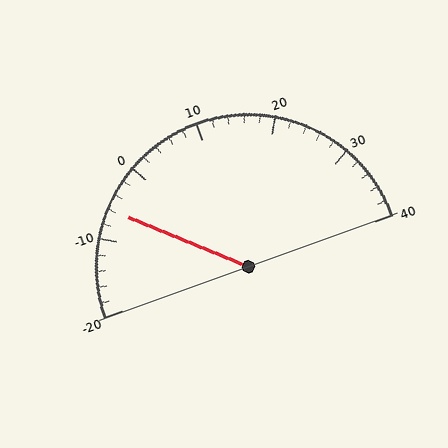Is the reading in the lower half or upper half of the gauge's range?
The reading is in the lower half of the range (-20 to 40).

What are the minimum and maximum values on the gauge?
The gauge ranges from -20 to 40.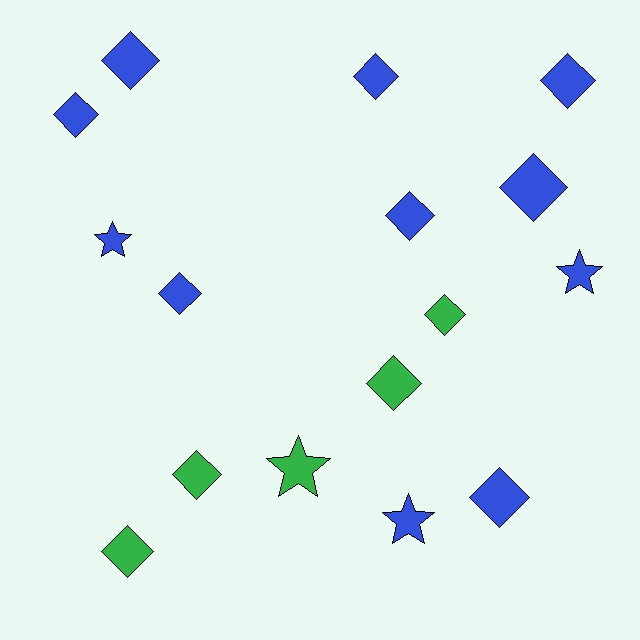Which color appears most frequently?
Blue, with 11 objects.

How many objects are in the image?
There are 16 objects.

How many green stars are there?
There is 1 green star.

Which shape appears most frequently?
Diamond, with 12 objects.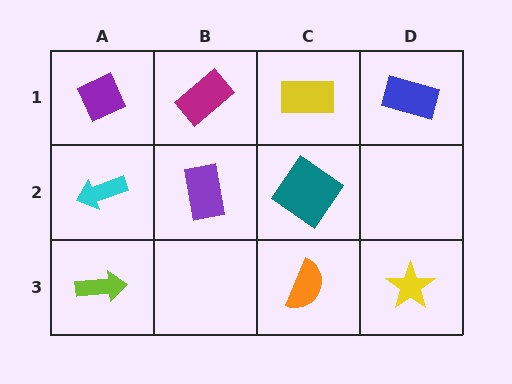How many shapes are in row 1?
4 shapes.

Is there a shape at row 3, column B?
No, that cell is empty.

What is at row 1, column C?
A yellow rectangle.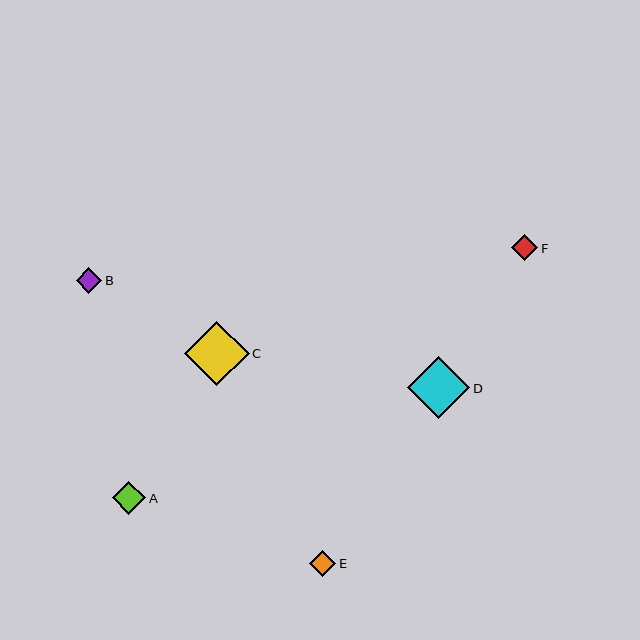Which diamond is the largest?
Diamond C is the largest with a size of approximately 65 pixels.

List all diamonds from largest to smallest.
From largest to smallest: C, D, A, F, E, B.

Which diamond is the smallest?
Diamond B is the smallest with a size of approximately 26 pixels.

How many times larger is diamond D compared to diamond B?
Diamond D is approximately 2.4 times the size of diamond B.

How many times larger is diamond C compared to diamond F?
Diamond C is approximately 2.4 times the size of diamond F.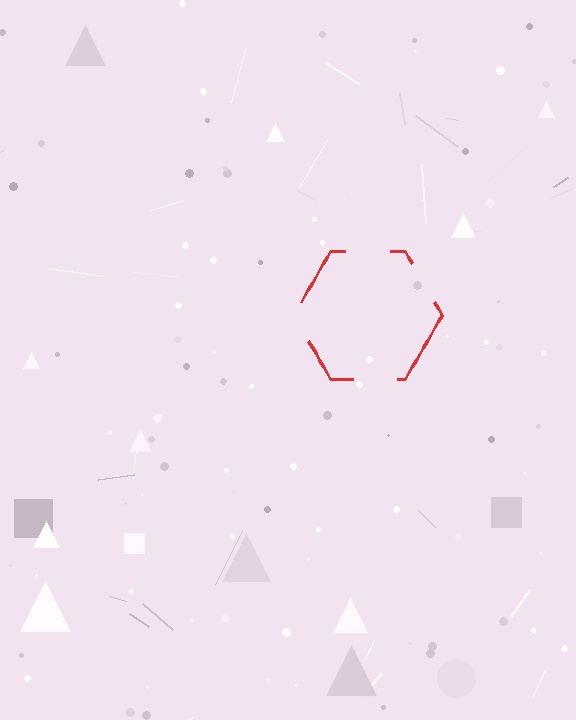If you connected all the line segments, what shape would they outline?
They would outline a hexagon.